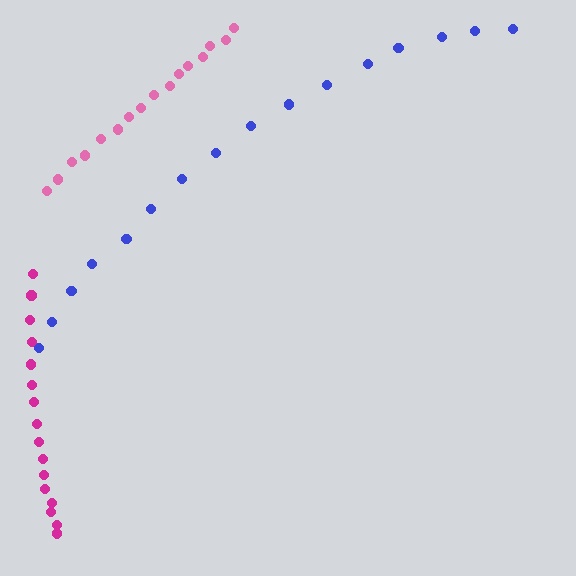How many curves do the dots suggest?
There are 3 distinct paths.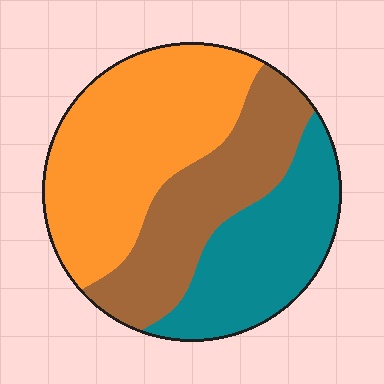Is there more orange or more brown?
Orange.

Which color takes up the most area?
Orange, at roughly 45%.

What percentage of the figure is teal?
Teal covers around 30% of the figure.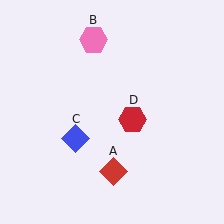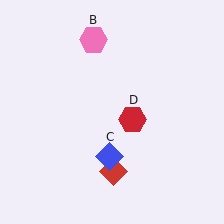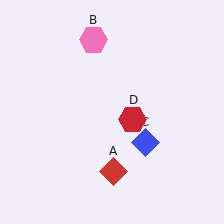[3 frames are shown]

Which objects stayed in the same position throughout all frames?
Red diamond (object A) and pink hexagon (object B) and red hexagon (object D) remained stationary.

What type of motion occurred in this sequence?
The blue diamond (object C) rotated counterclockwise around the center of the scene.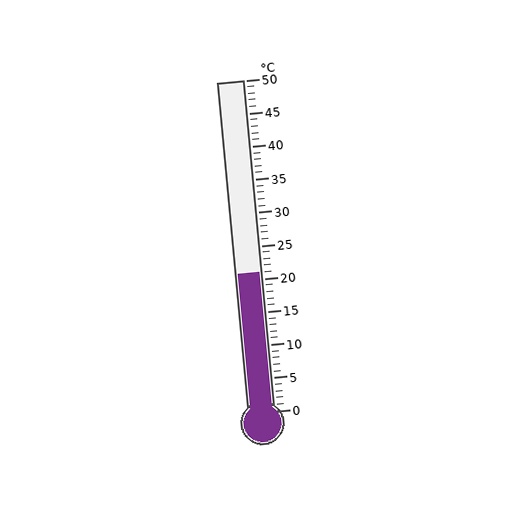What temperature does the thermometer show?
The thermometer shows approximately 21°C.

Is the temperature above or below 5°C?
The temperature is above 5°C.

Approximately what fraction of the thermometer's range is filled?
The thermometer is filled to approximately 40% of its range.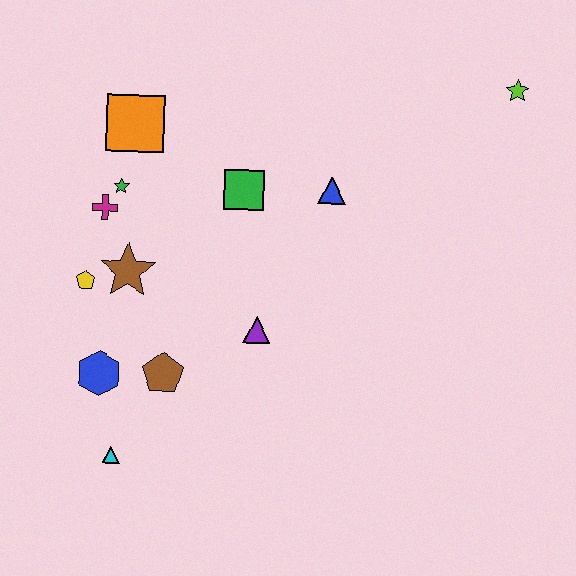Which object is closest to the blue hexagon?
The brown pentagon is closest to the blue hexagon.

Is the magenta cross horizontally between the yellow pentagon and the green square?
Yes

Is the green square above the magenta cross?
Yes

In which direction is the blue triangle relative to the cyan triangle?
The blue triangle is above the cyan triangle.